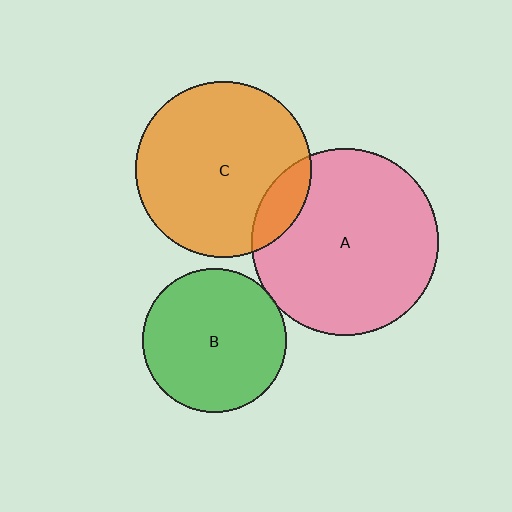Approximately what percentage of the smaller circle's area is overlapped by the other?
Approximately 15%.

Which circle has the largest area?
Circle A (pink).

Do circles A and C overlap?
Yes.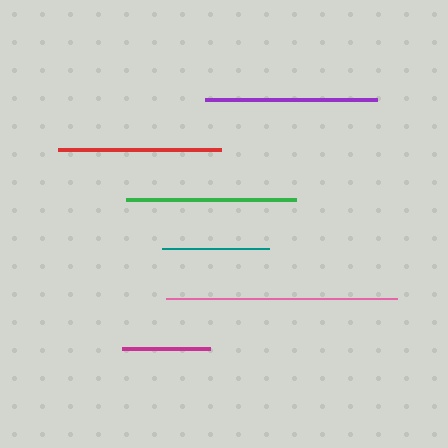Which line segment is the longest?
The pink line is the longest at approximately 231 pixels.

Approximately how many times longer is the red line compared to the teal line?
The red line is approximately 1.5 times the length of the teal line.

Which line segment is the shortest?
The magenta line is the shortest at approximately 88 pixels.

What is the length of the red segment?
The red segment is approximately 164 pixels long.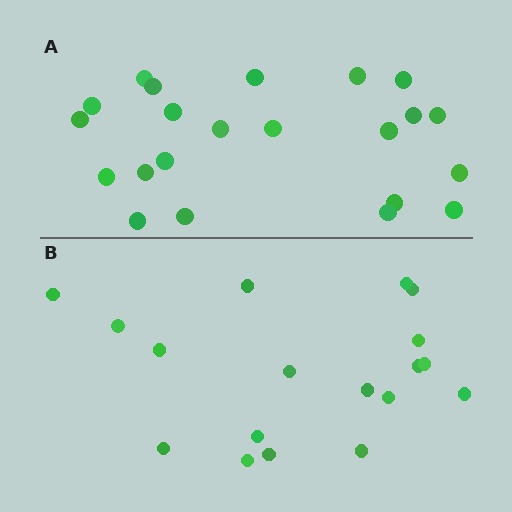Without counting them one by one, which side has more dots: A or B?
Region A (the top region) has more dots.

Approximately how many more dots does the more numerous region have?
Region A has about 4 more dots than region B.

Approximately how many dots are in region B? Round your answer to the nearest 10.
About 20 dots. (The exact count is 18, which rounds to 20.)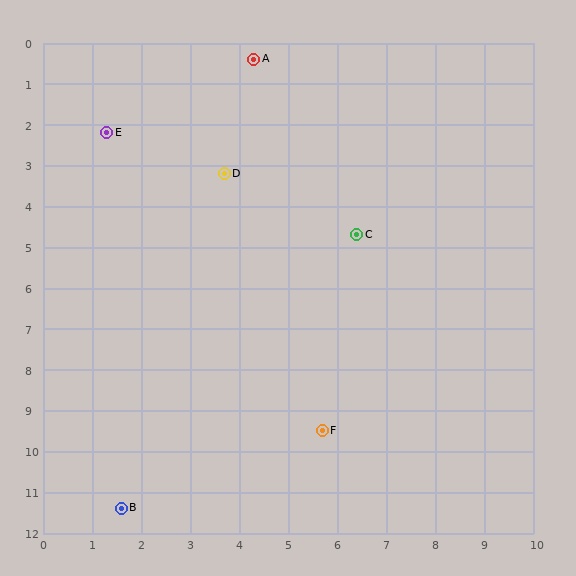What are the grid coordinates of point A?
Point A is at approximately (4.3, 0.4).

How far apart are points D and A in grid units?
Points D and A are about 2.9 grid units apart.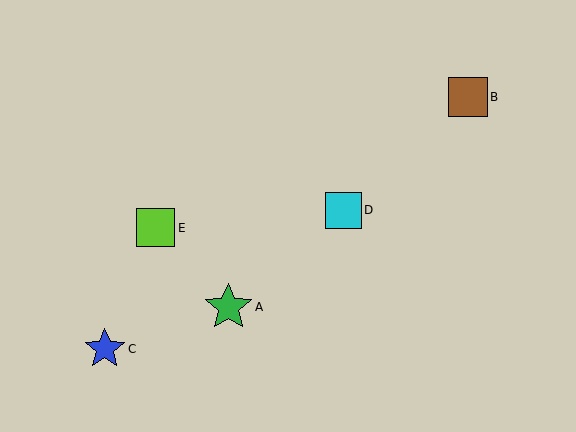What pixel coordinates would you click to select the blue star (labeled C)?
Click at (105, 349) to select the blue star C.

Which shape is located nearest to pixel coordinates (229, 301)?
The green star (labeled A) at (228, 307) is nearest to that location.